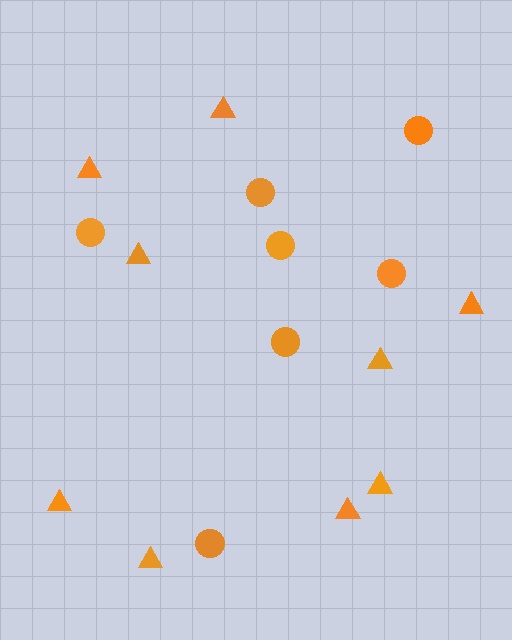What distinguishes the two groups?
There are 2 groups: one group of circles (7) and one group of triangles (9).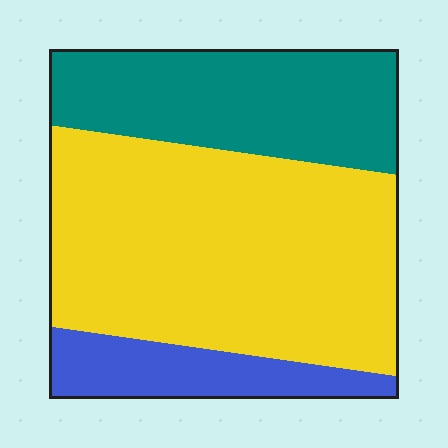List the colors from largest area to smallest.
From largest to smallest: yellow, teal, blue.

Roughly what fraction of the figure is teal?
Teal takes up between a quarter and a half of the figure.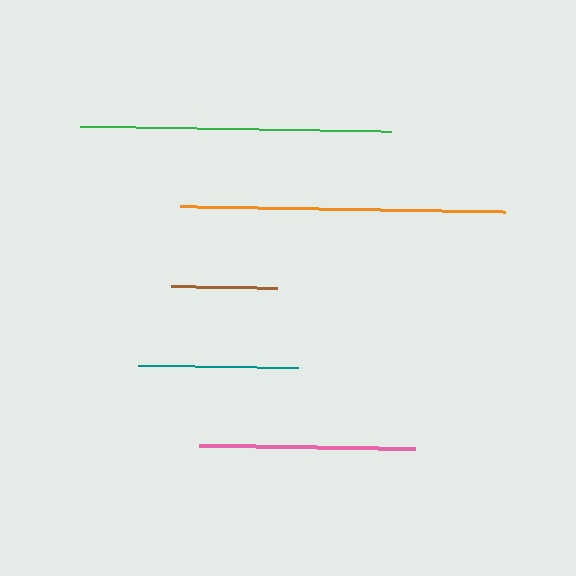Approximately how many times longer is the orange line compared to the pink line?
The orange line is approximately 1.5 times the length of the pink line.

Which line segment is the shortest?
The brown line is the shortest at approximately 105 pixels.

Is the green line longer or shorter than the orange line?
The orange line is longer than the green line.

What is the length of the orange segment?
The orange segment is approximately 324 pixels long.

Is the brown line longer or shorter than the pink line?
The pink line is longer than the brown line.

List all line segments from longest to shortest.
From longest to shortest: orange, green, pink, teal, brown.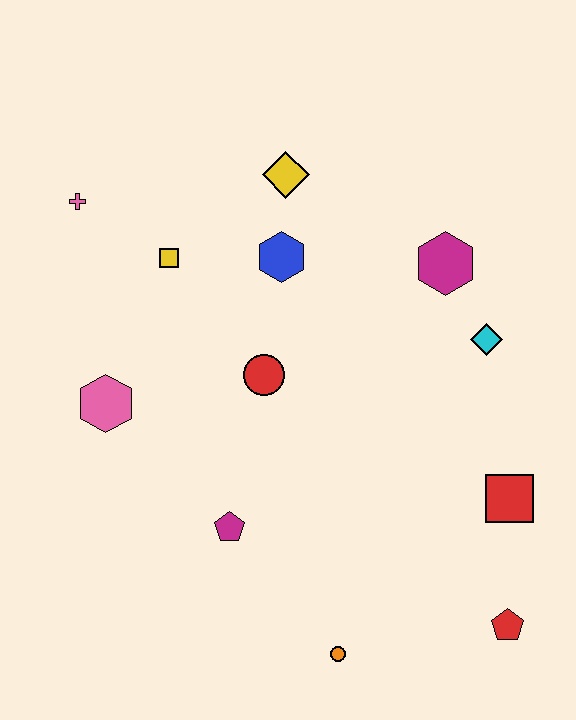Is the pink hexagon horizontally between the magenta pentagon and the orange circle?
No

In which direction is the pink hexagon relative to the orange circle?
The pink hexagon is above the orange circle.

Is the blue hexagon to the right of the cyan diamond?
No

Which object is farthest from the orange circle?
The pink cross is farthest from the orange circle.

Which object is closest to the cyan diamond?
The magenta hexagon is closest to the cyan diamond.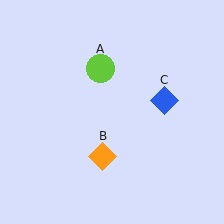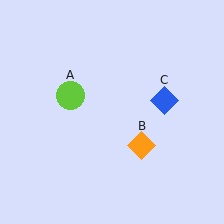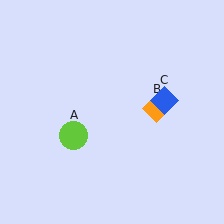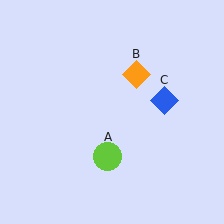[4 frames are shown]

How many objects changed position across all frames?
2 objects changed position: lime circle (object A), orange diamond (object B).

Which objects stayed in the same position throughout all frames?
Blue diamond (object C) remained stationary.